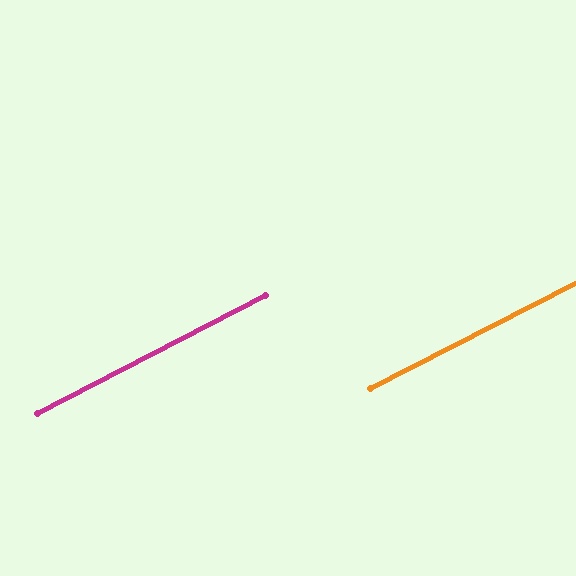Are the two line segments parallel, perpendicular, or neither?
Parallel — their directions differ by only 0.0°.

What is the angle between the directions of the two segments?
Approximately 0 degrees.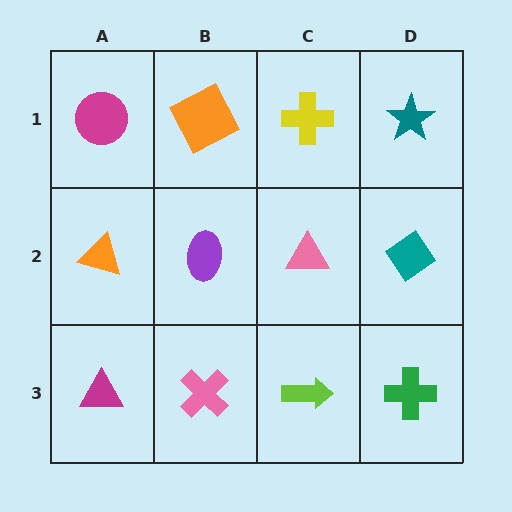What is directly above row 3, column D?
A teal diamond.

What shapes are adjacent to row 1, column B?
A purple ellipse (row 2, column B), a magenta circle (row 1, column A), a yellow cross (row 1, column C).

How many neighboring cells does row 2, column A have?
3.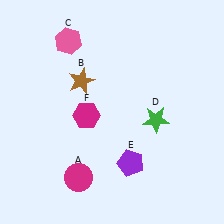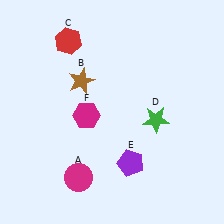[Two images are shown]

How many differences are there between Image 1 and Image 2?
There is 1 difference between the two images.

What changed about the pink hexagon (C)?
In Image 1, C is pink. In Image 2, it changed to red.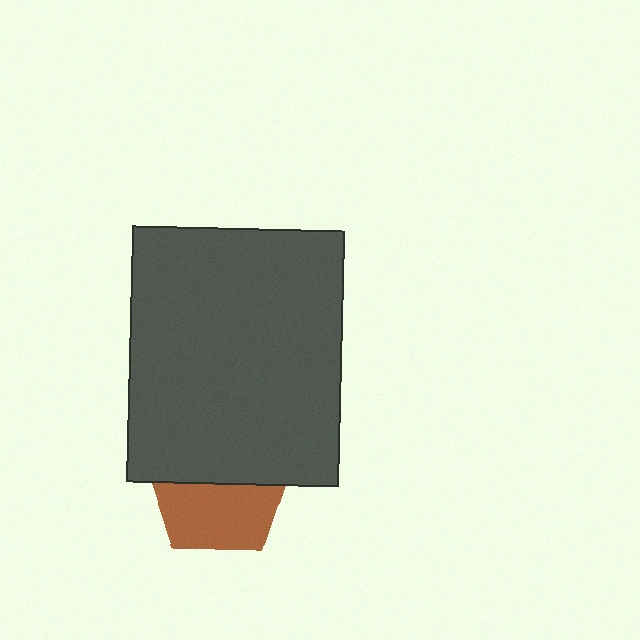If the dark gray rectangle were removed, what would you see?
You would see the complete brown pentagon.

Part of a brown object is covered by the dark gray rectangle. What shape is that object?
It is a pentagon.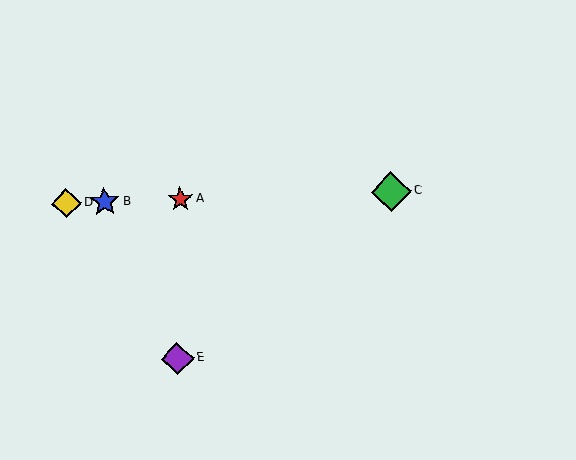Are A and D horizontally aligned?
Yes, both are at y≈199.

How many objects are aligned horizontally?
4 objects (A, B, C, D) are aligned horizontally.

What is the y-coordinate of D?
Object D is at y≈203.